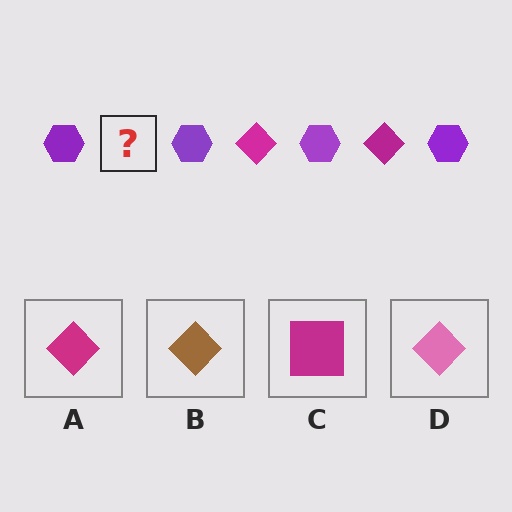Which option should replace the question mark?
Option A.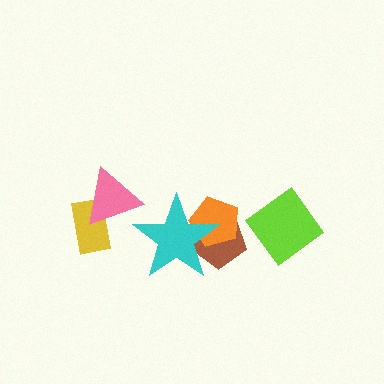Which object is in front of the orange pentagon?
The cyan star is in front of the orange pentagon.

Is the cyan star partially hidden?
No, no other shape covers it.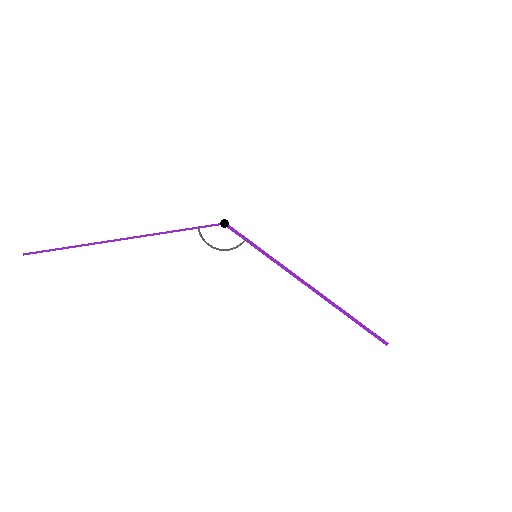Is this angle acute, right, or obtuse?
It is obtuse.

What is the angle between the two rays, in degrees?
Approximately 134 degrees.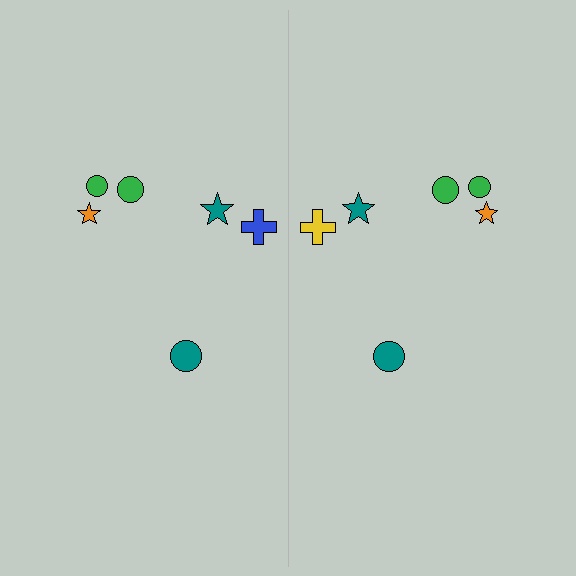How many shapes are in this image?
There are 12 shapes in this image.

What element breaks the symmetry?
The yellow cross on the right side breaks the symmetry — its mirror counterpart is blue.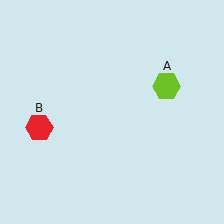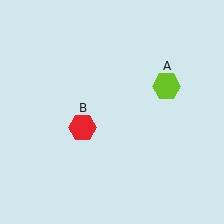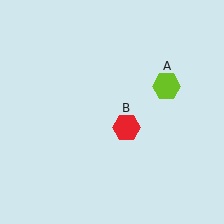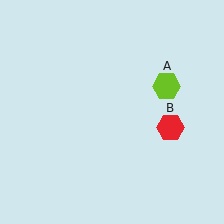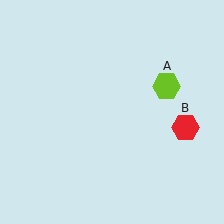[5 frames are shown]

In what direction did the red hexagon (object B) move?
The red hexagon (object B) moved right.